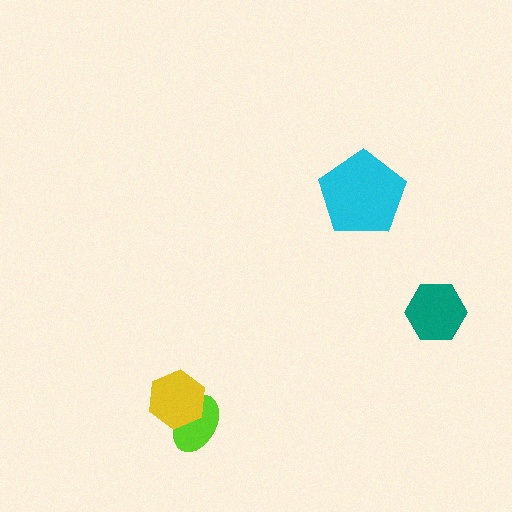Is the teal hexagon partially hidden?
No, no other shape covers it.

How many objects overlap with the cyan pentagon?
0 objects overlap with the cyan pentagon.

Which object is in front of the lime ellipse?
The yellow hexagon is in front of the lime ellipse.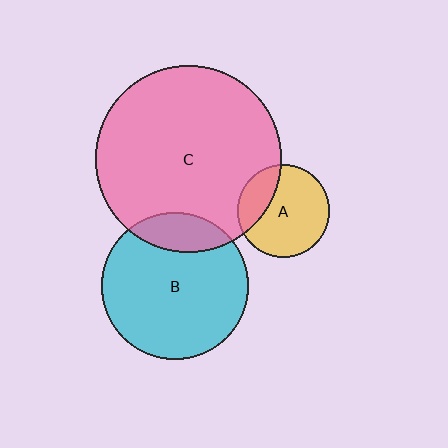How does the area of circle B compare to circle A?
Approximately 2.5 times.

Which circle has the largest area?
Circle C (pink).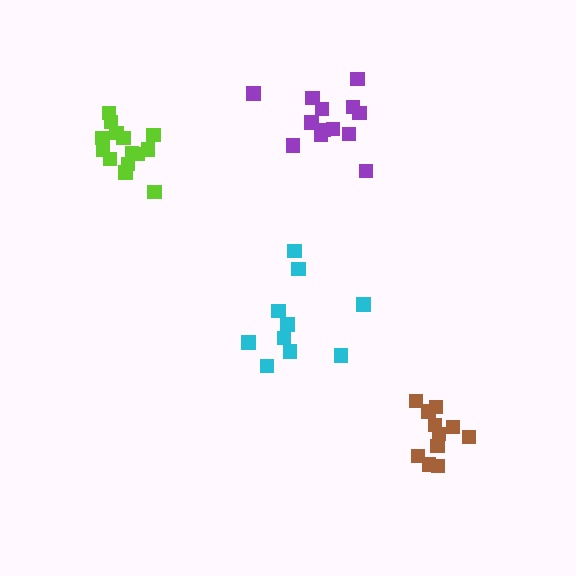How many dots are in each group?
Group 1: 13 dots, Group 2: 11 dots, Group 3: 10 dots, Group 4: 14 dots (48 total).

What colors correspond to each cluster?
The clusters are colored: purple, brown, cyan, lime.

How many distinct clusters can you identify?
There are 4 distinct clusters.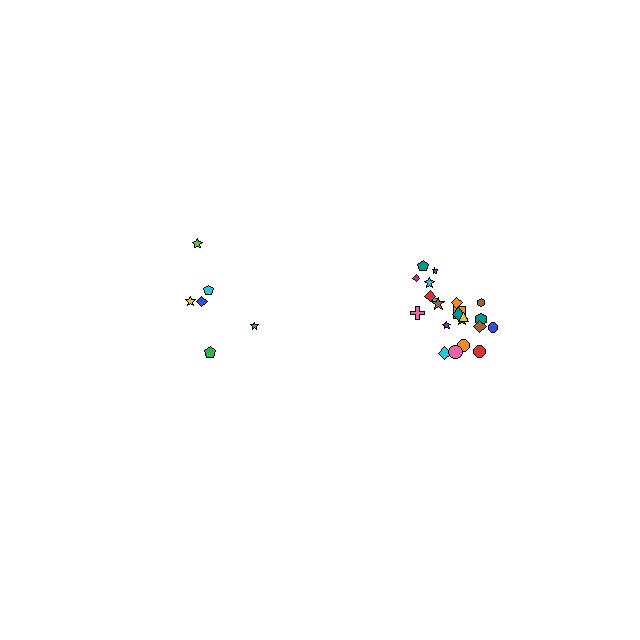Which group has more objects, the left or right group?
The right group.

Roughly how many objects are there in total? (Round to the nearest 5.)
Roughly 30 objects in total.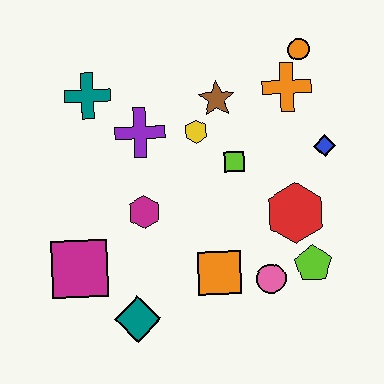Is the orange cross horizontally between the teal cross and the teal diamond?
No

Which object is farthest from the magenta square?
The orange circle is farthest from the magenta square.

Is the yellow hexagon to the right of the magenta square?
Yes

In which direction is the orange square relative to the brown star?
The orange square is below the brown star.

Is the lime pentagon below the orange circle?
Yes